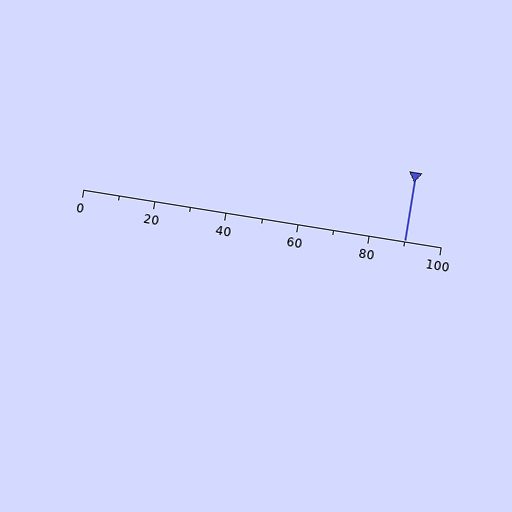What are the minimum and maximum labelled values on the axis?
The axis runs from 0 to 100.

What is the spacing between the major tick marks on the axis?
The major ticks are spaced 20 apart.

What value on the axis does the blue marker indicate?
The marker indicates approximately 90.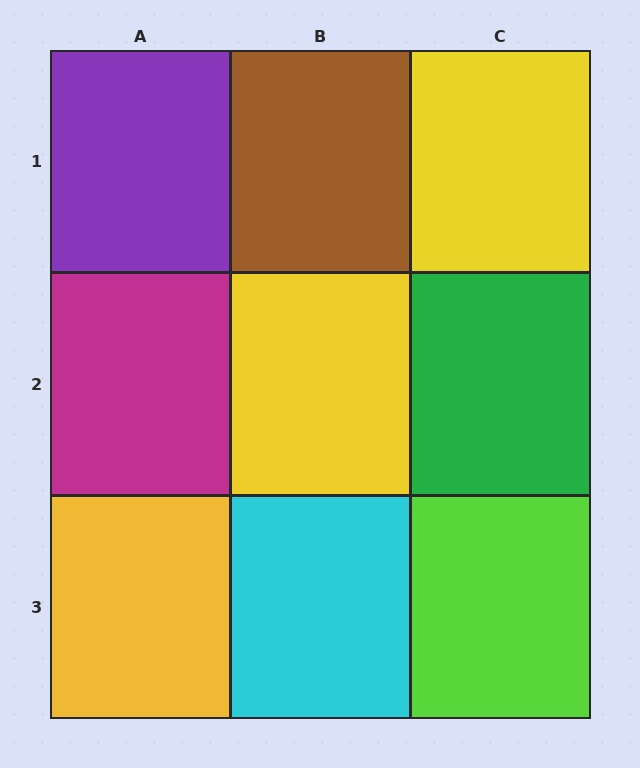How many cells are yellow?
3 cells are yellow.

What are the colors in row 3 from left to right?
Yellow, cyan, lime.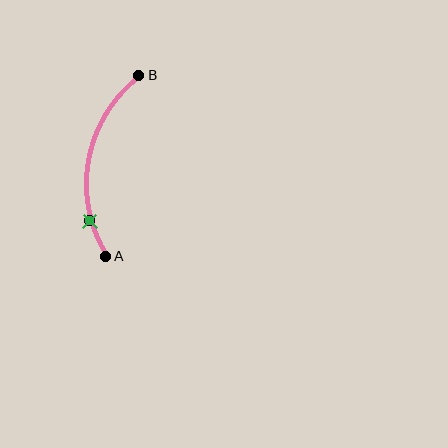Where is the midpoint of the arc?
The arc midpoint is the point on the curve farthest from the straight line joining A and B. It sits to the left of that line.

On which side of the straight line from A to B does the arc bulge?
The arc bulges to the left of the straight line connecting A and B.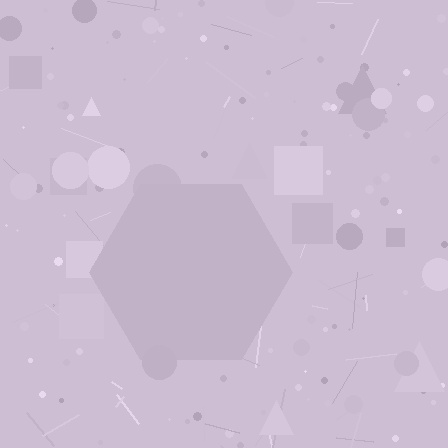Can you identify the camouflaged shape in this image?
The camouflaged shape is a hexagon.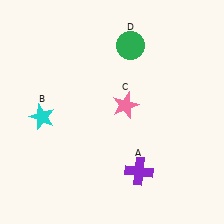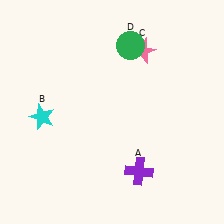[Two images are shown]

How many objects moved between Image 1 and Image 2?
1 object moved between the two images.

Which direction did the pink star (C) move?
The pink star (C) moved up.